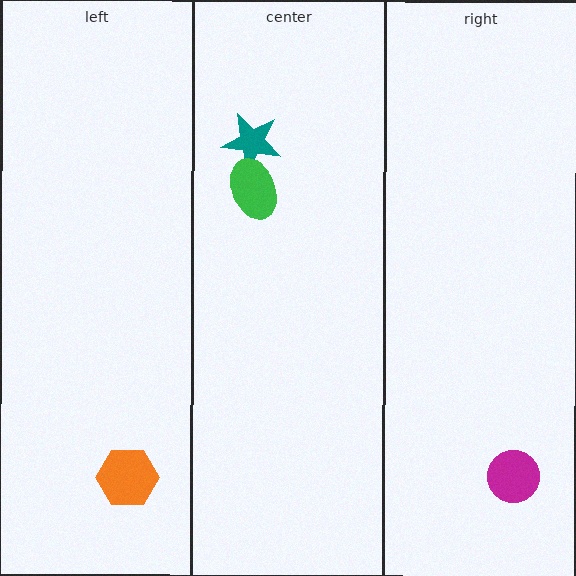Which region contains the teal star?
The center region.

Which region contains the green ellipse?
The center region.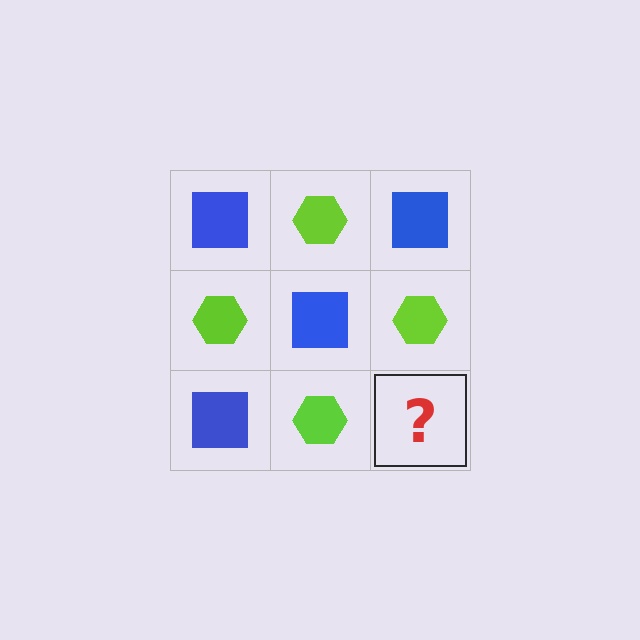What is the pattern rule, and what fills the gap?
The rule is that it alternates blue square and lime hexagon in a checkerboard pattern. The gap should be filled with a blue square.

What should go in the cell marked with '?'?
The missing cell should contain a blue square.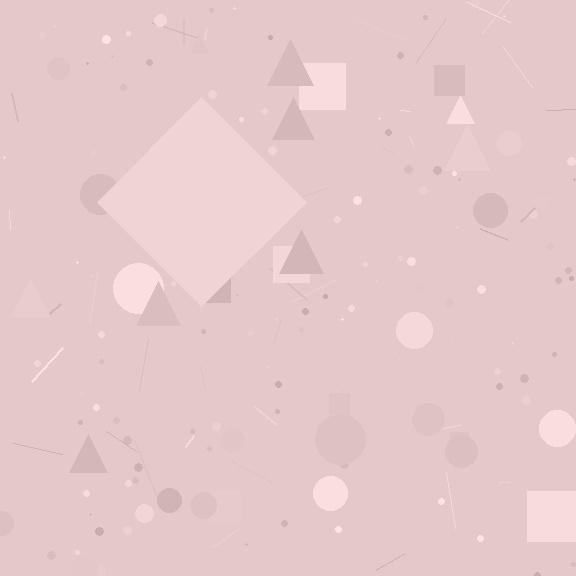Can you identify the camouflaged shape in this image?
The camouflaged shape is a diamond.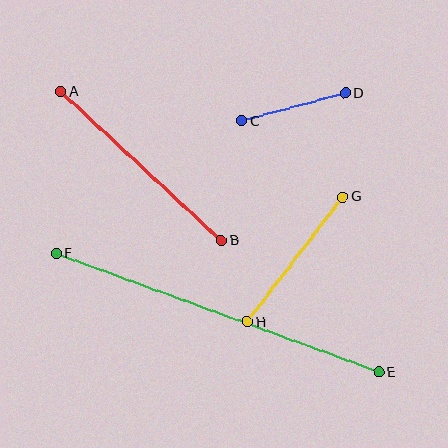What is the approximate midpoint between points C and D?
The midpoint is at approximately (294, 107) pixels.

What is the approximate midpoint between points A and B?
The midpoint is at approximately (141, 166) pixels.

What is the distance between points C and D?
The distance is approximately 107 pixels.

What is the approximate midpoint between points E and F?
The midpoint is at approximately (217, 313) pixels.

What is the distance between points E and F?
The distance is approximately 344 pixels.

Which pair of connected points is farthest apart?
Points E and F are farthest apart.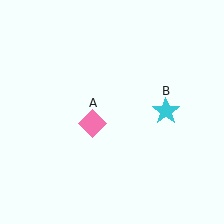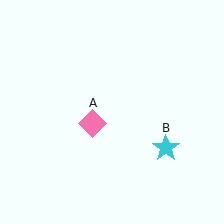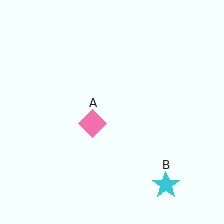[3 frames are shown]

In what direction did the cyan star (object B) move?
The cyan star (object B) moved down.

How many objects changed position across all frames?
1 object changed position: cyan star (object B).